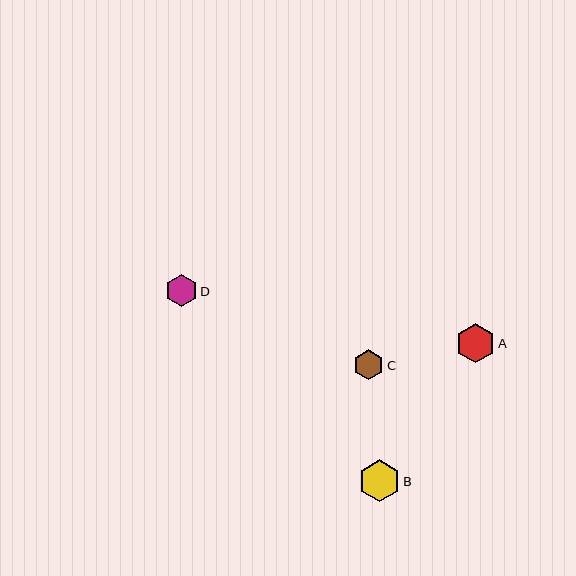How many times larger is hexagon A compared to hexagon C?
Hexagon A is approximately 1.3 times the size of hexagon C.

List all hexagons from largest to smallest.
From largest to smallest: B, A, D, C.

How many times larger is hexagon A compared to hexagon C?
Hexagon A is approximately 1.3 times the size of hexagon C.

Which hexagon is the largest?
Hexagon B is the largest with a size of approximately 42 pixels.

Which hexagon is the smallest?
Hexagon C is the smallest with a size of approximately 30 pixels.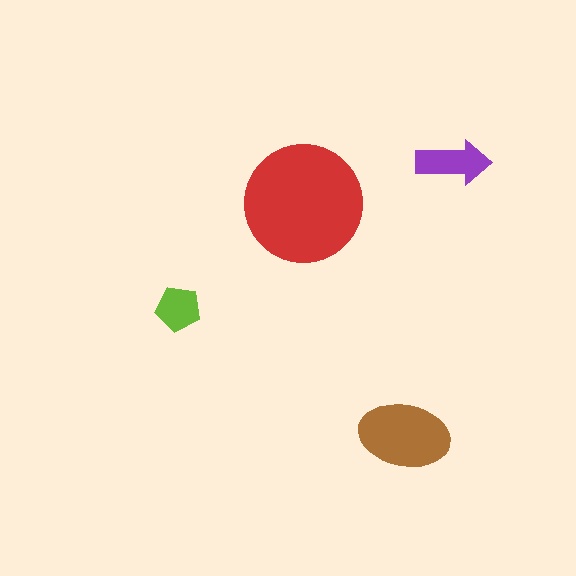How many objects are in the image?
There are 4 objects in the image.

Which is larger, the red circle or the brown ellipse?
The red circle.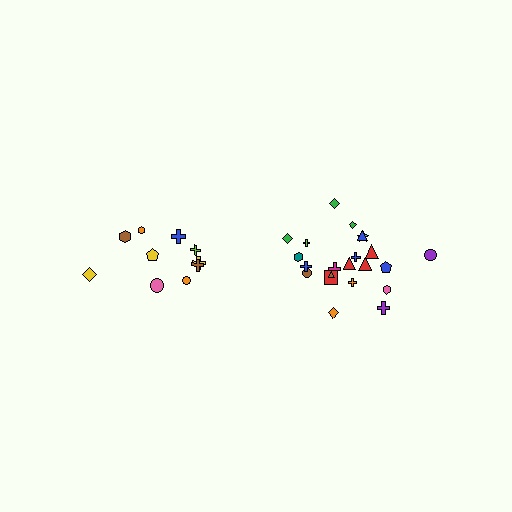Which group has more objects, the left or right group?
The right group.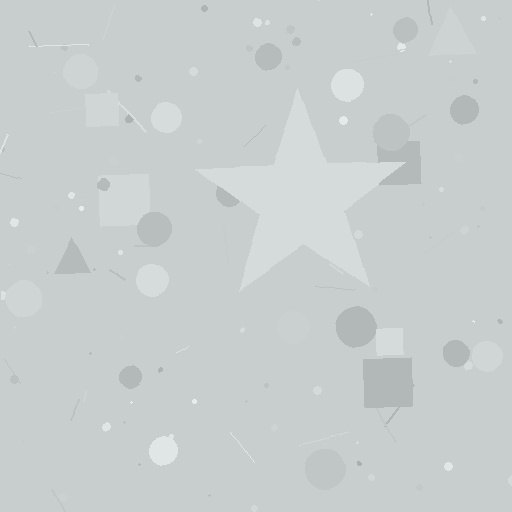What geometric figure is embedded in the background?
A star is embedded in the background.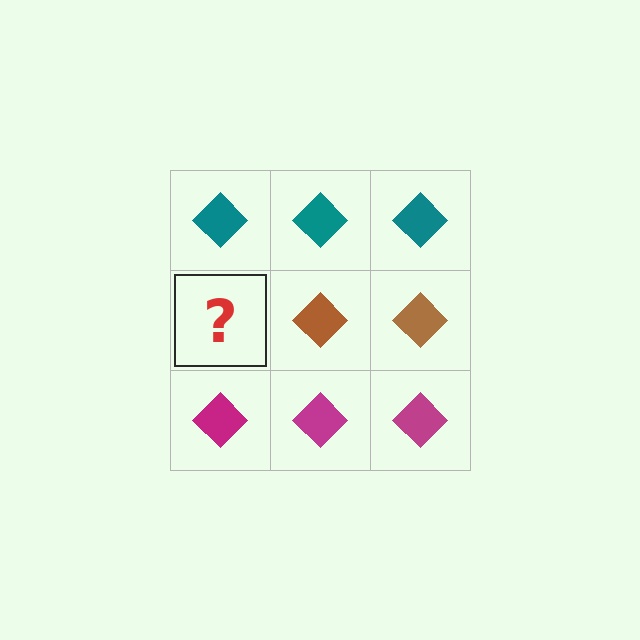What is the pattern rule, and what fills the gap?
The rule is that each row has a consistent color. The gap should be filled with a brown diamond.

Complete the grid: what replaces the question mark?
The question mark should be replaced with a brown diamond.